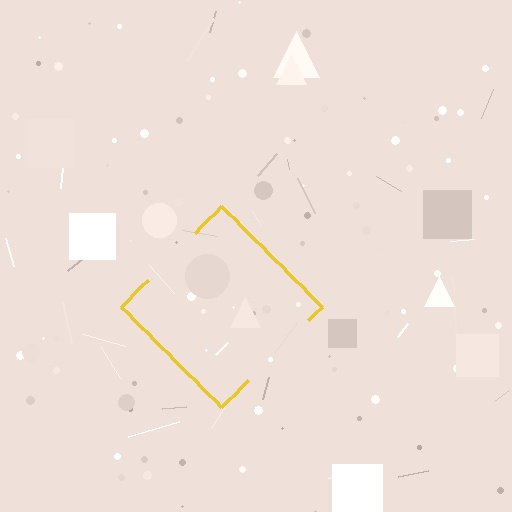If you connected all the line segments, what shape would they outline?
They would outline a diamond.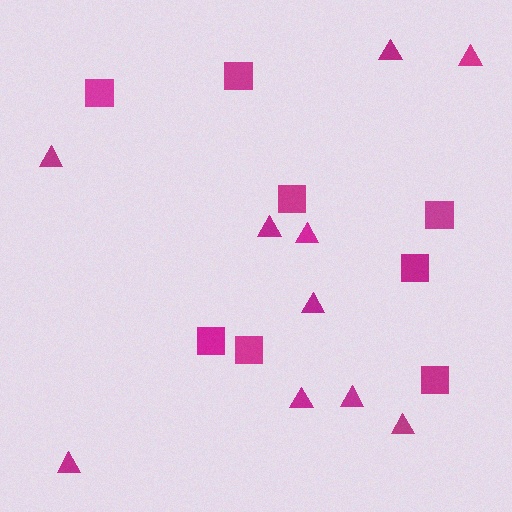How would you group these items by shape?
There are 2 groups: one group of triangles (10) and one group of squares (8).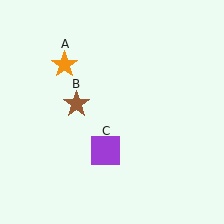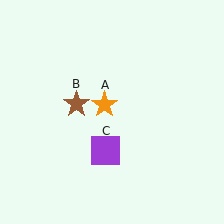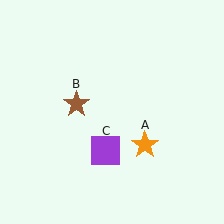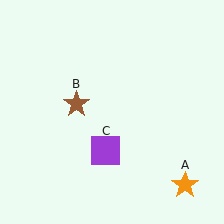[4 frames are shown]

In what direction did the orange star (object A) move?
The orange star (object A) moved down and to the right.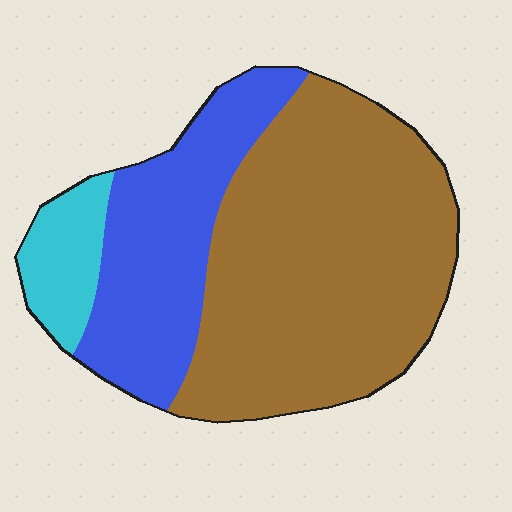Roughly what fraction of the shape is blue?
Blue takes up between a quarter and a half of the shape.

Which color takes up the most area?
Brown, at roughly 60%.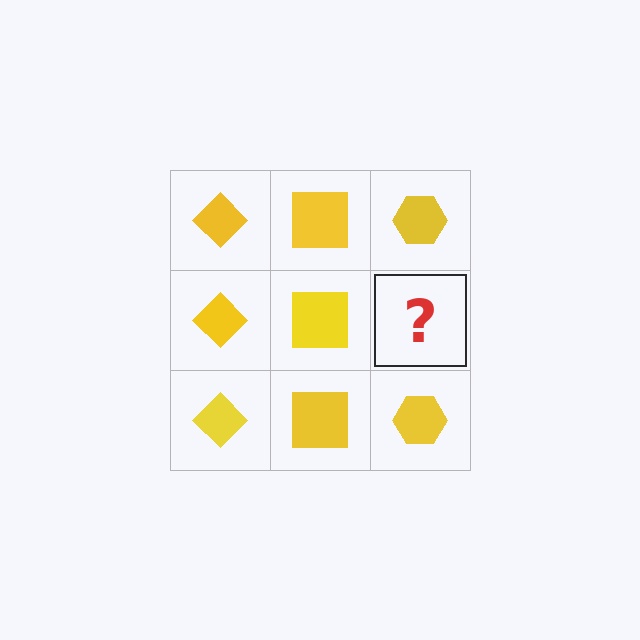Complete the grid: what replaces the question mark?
The question mark should be replaced with a yellow hexagon.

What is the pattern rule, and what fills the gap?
The rule is that each column has a consistent shape. The gap should be filled with a yellow hexagon.